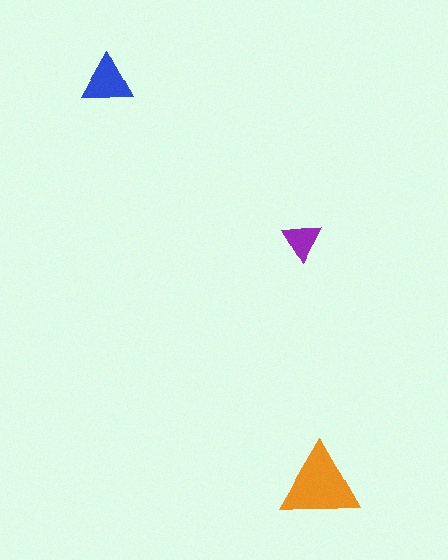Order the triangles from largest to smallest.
the orange one, the blue one, the purple one.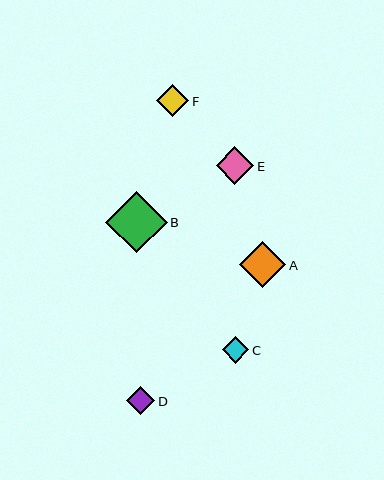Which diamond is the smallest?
Diamond C is the smallest with a size of approximately 27 pixels.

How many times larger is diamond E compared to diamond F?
Diamond E is approximately 1.2 times the size of diamond F.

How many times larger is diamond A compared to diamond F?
Diamond A is approximately 1.4 times the size of diamond F.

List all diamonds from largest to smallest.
From largest to smallest: B, A, E, F, D, C.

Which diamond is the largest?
Diamond B is the largest with a size of approximately 62 pixels.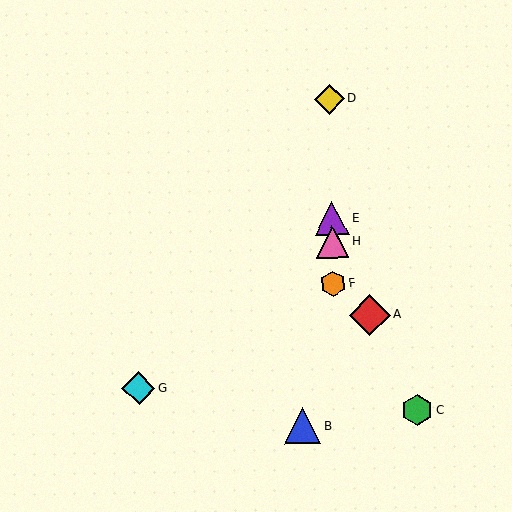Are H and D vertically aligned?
Yes, both are at x≈332.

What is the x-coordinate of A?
Object A is at x≈370.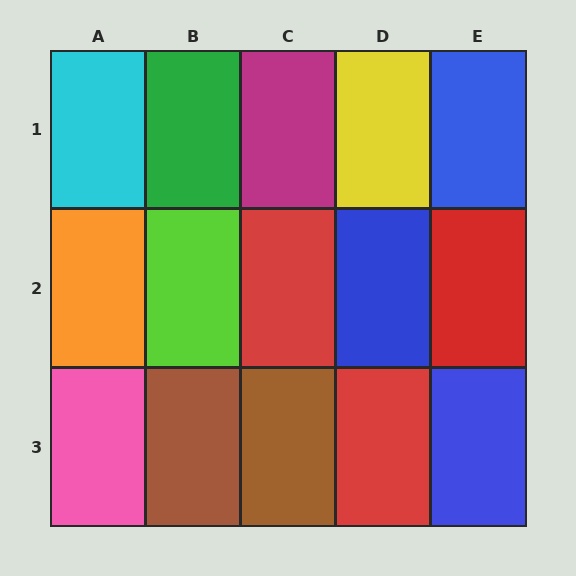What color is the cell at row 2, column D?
Blue.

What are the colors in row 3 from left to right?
Pink, brown, brown, red, blue.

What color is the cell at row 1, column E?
Blue.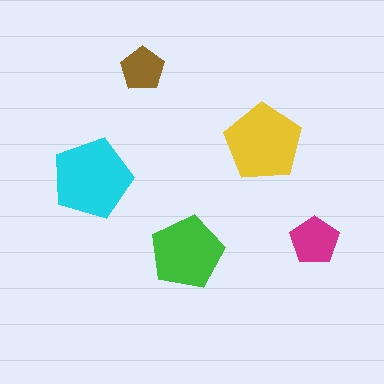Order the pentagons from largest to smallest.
the cyan one, the yellow one, the green one, the magenta one, the brown one.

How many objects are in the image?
There are 5 objects in the image.